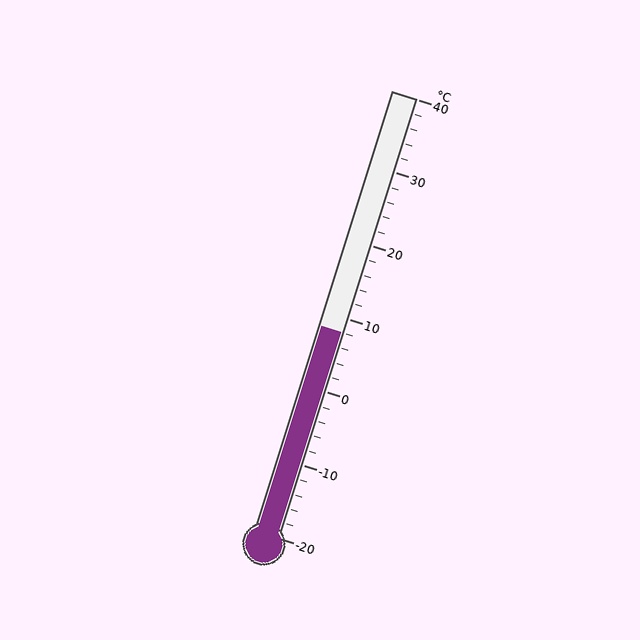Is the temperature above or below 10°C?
The temperature is below 10°C.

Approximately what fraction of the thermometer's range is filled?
The thermometer is filled to approximately 45% of its range.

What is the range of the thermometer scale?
The thermometer scale ranges from -20°C to 40°C.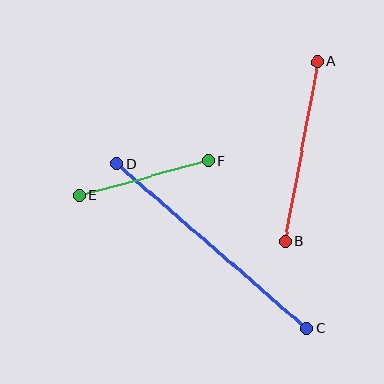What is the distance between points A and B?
The distance is approximately 182 pixels.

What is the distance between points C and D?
The distance is approximately 251 pixels.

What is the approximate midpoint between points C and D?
The midpoint is at approximately (212, 246) pixels.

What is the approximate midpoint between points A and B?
The midpoint is at approximately (301, 151) pixels.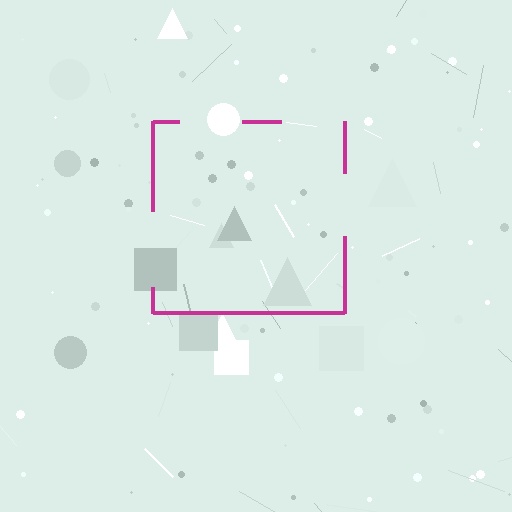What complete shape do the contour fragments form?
The contour fragments form a square.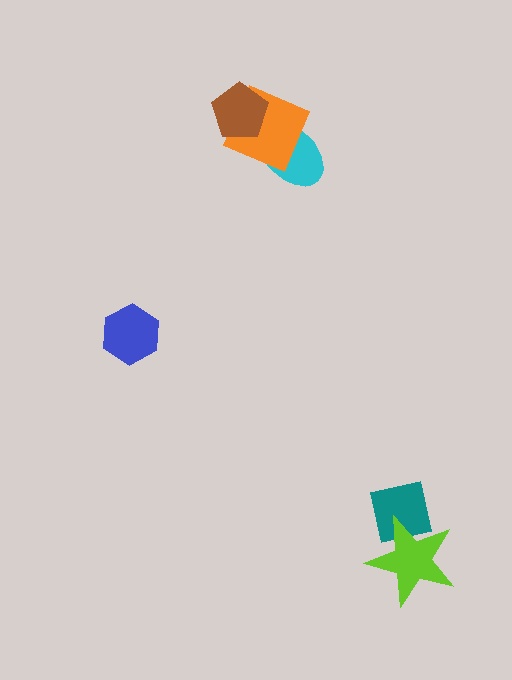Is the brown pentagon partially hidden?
No, no other shape covers it.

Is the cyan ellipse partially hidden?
Yes, it is partially covered by another shape.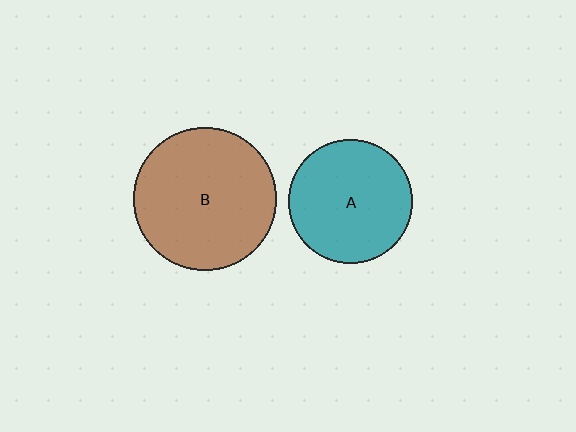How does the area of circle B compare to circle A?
Approximately 1.3 times.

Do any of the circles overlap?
No, none of the circles overlap.